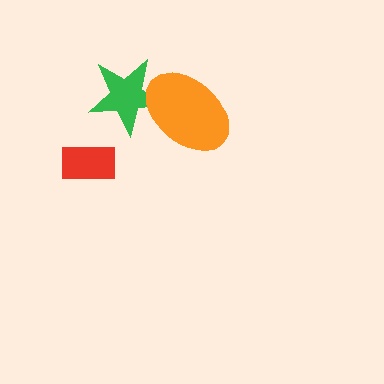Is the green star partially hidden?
Yes, it is partially covered by another shape.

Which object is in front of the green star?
The orange ellipse is in front of the green star.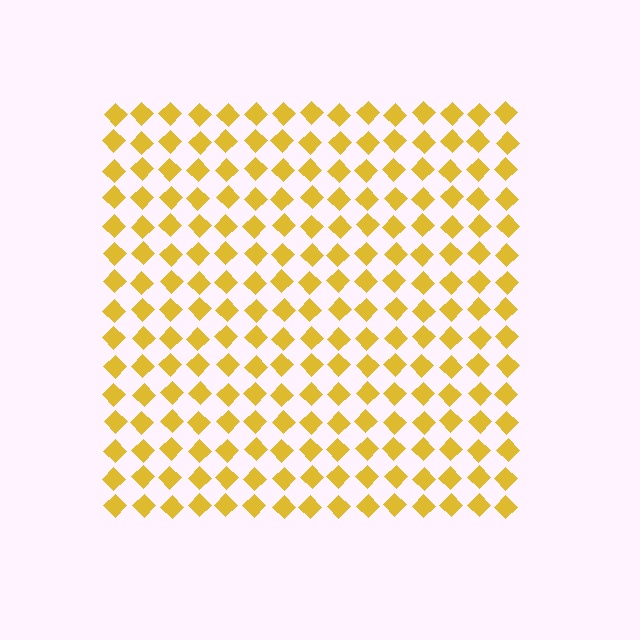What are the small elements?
The small elements are diamonds.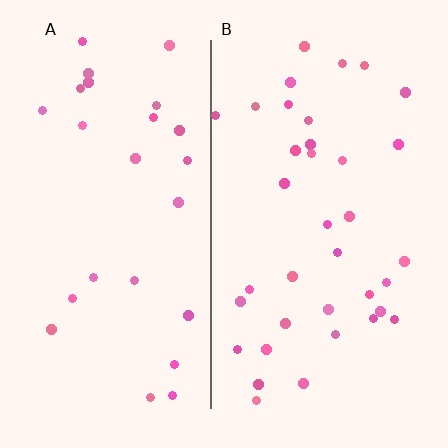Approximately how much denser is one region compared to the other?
Approximately 1.4× — region B over region A.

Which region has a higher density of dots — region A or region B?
B (the right).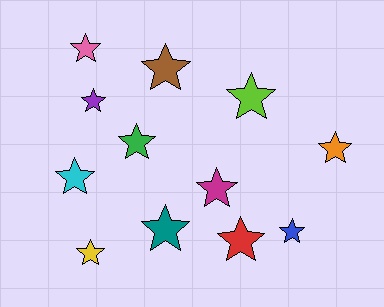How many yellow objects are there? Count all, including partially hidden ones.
There is 1 yellow object.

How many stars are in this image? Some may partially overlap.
There are 12 stars.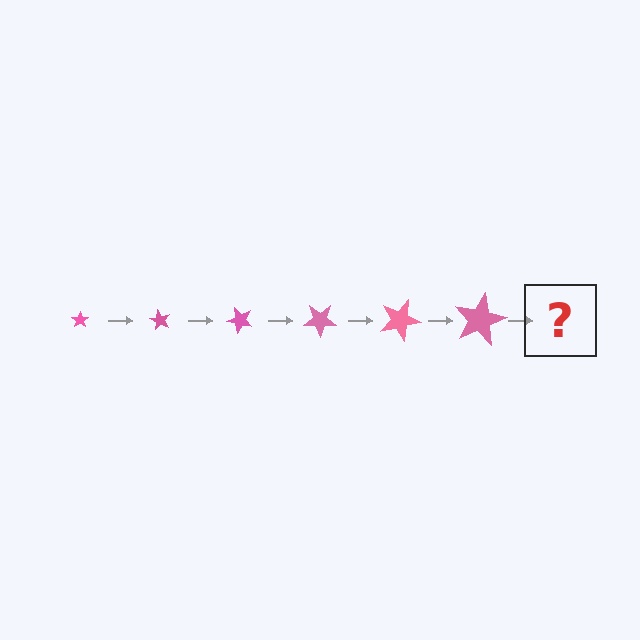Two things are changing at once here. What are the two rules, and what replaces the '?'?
The two rules are that the star grows larger each step and it rotates 60 degrees each step. The '?' should be a star, larger than the previous one and rotated 360 degrees from the start.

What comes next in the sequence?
The next element should be a star, larger than the previous one and rotated 360 degrees from the start.